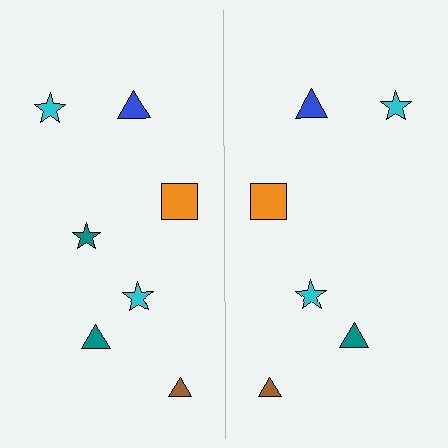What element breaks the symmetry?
A teal star is missing from the right side.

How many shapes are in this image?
There are 13 shapes in this image.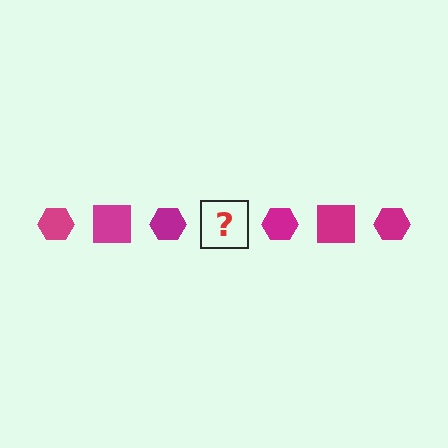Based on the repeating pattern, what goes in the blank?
The blank should be a magenta square.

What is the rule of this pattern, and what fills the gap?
The rule is that the pattern cycles through hexagon, square shapes in magenta. The gap should be filled with a magenta square.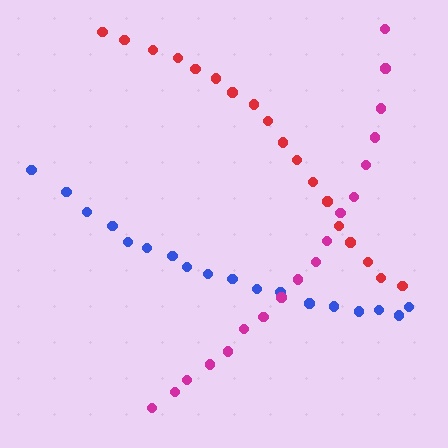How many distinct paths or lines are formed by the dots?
There are 3 distinct paths.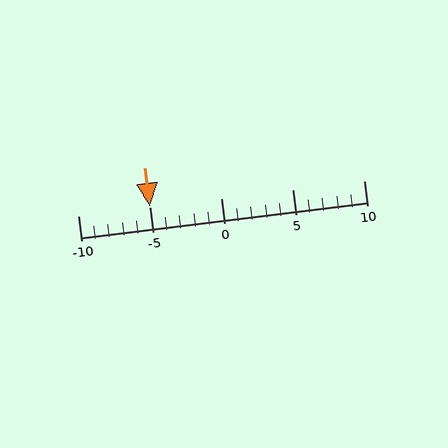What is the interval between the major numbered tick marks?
The major tick marks are spaced 5 units apart.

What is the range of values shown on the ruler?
The ruler shows values from -10 to 10.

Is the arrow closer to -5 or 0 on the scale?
The arrow is closer to -5.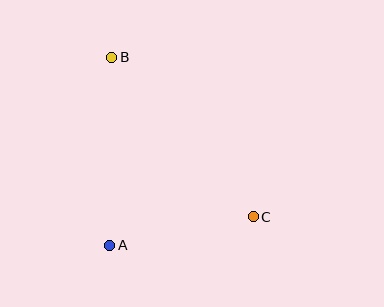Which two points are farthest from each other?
Points B and C are farthest from each other.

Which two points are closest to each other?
Points A and C are closest to each other.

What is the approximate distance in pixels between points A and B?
The distance between A and B is approximately 188 pixels.